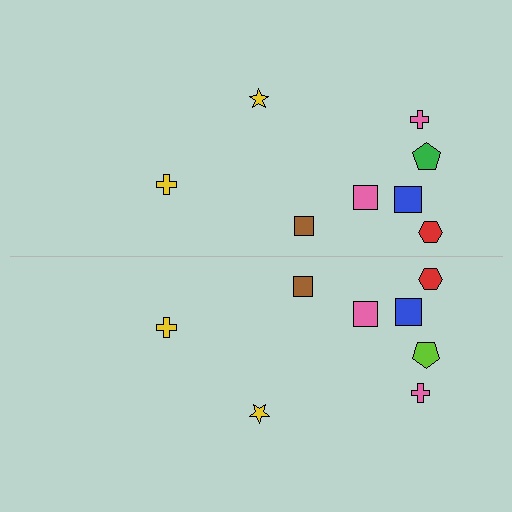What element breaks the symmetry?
The lime pentagon on the bottom side breaks the symmetry — its mirror counterpart is green.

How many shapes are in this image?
There are 16 shapes in this image.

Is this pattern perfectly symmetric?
No, the pattern is not perfectly symmetric. The lime pentagon on the bottom side breaks the symmetry — its mirror counterpart is green.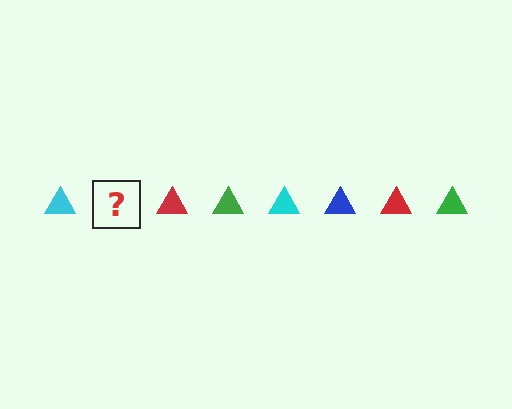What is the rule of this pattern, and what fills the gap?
The rule is that the pattern cycles through cyan, blue, red, green triangles. The gap should be filled with a blue triangle.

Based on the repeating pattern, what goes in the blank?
The blank should be a blue triangle.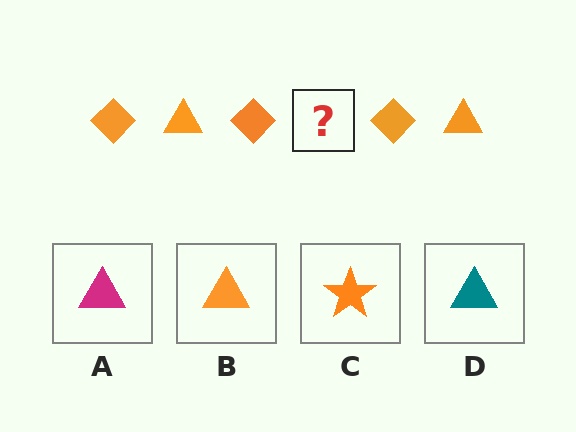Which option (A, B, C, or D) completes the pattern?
B.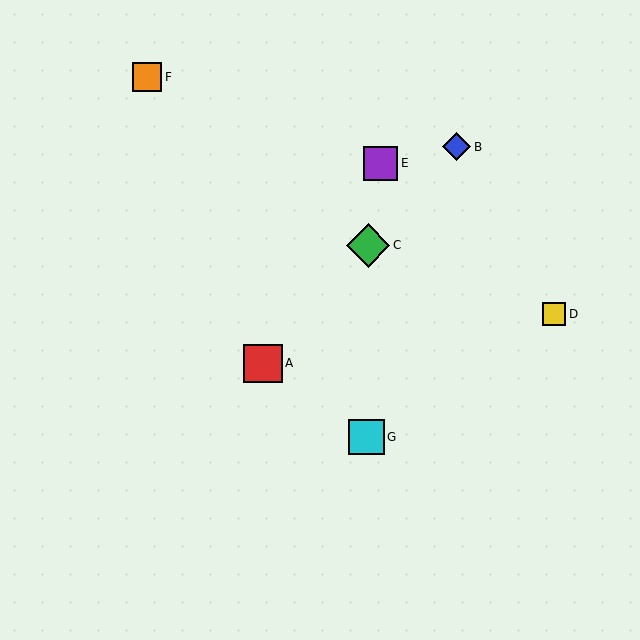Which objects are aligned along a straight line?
Objects A, B, C are aligned along a straight line.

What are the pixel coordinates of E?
Object E is at (381, 163).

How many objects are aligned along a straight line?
3 objects (A, B, C) are aligned along a straight line.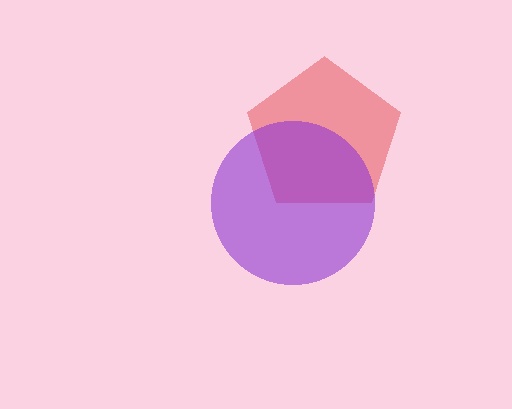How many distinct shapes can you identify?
There are 2 distinct shapes: a red pentagon, a purple circle.